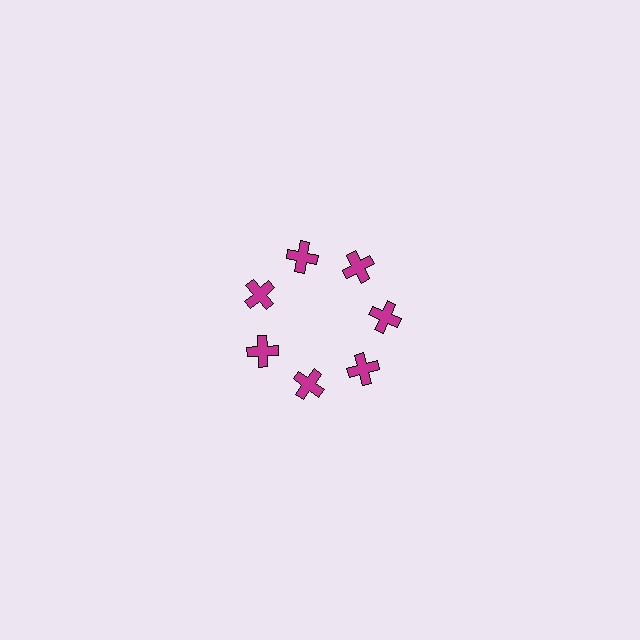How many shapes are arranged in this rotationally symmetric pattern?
There are 7 shapes, arranged in 7 groups of 1.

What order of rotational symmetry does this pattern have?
This pattern has 7-fold rotational symmetry.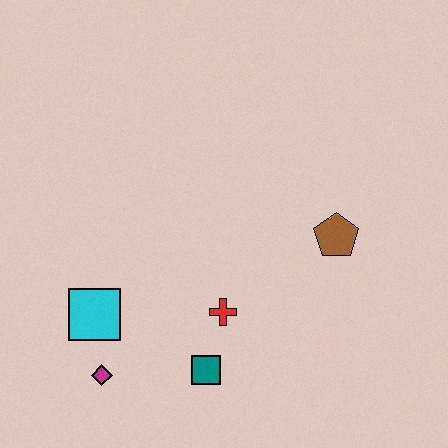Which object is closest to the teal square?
The red cross is closest to the teal square.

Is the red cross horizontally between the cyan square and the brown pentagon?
Yes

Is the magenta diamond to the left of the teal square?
Yes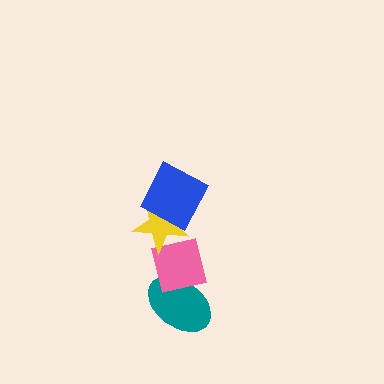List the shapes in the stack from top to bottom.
From top to bottom: the blue square, the yellow star, the pink square, the teal ellipse.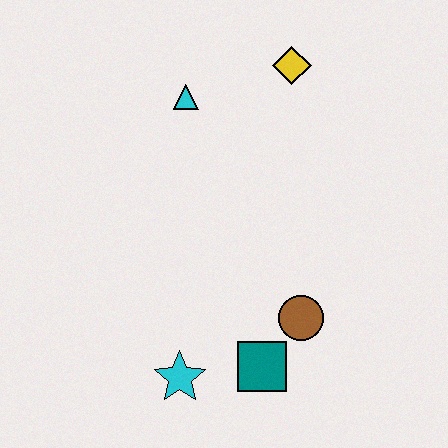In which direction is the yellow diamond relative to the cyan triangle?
The yellow diamond is to the right of the cyan triangle.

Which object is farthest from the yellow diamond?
The cyan star is farthest from the yellow diamond.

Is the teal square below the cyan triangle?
Yes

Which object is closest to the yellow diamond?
The cyan triangle is closest to the yellow diamond.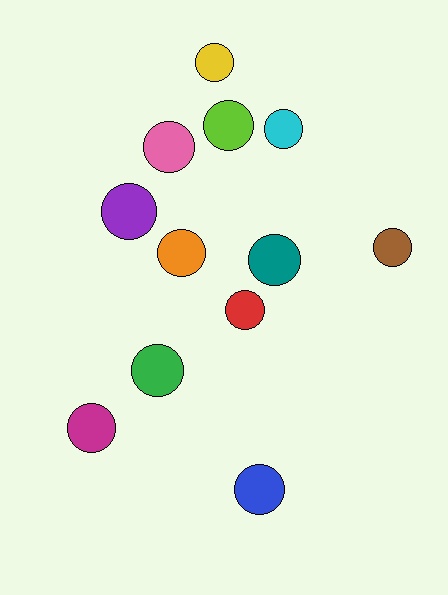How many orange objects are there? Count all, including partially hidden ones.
There is 1 orange object.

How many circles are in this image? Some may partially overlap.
There are 12 circles.